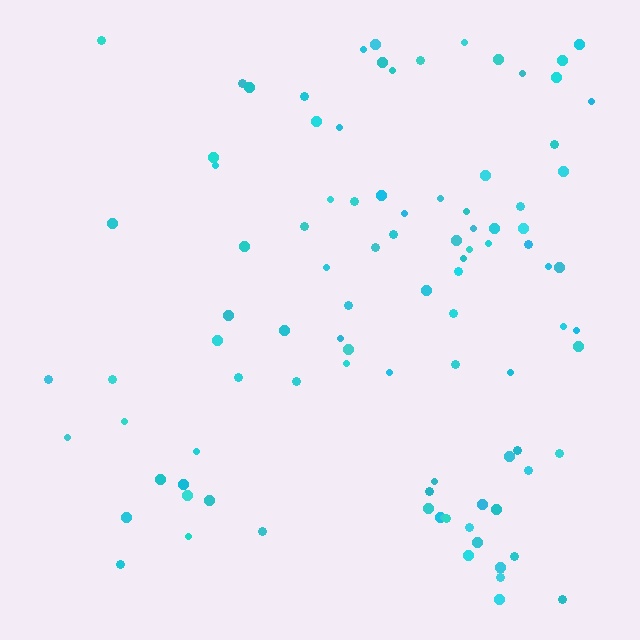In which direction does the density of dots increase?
From left to right, with the right side densest.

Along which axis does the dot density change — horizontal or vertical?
Horizontal.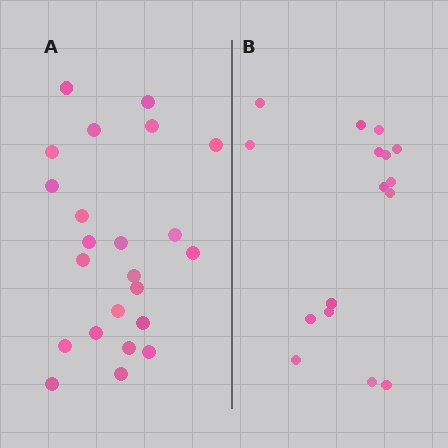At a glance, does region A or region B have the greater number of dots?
Region A (the left region) has more dots.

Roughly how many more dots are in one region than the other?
Region A has roughly 8 or so more dots than region B.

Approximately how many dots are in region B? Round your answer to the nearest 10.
About 20 dots. (The exact count is 16, which rounds to 20.)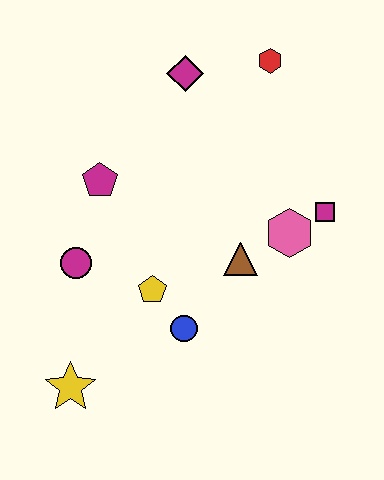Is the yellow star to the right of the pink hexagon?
No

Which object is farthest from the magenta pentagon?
The magenta square is farthest from the magenta pentagon.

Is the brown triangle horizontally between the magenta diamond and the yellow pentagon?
No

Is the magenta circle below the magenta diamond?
Yes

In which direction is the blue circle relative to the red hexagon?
The blue circle is below the red hexagon.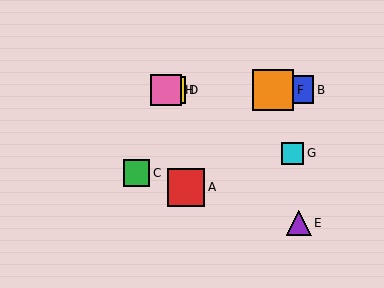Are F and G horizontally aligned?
No, F is at y≈90 and G is at y≈153.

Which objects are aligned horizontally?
Objects B, D, F, H are aligned horizontally.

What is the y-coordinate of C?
Object C is at y≈173.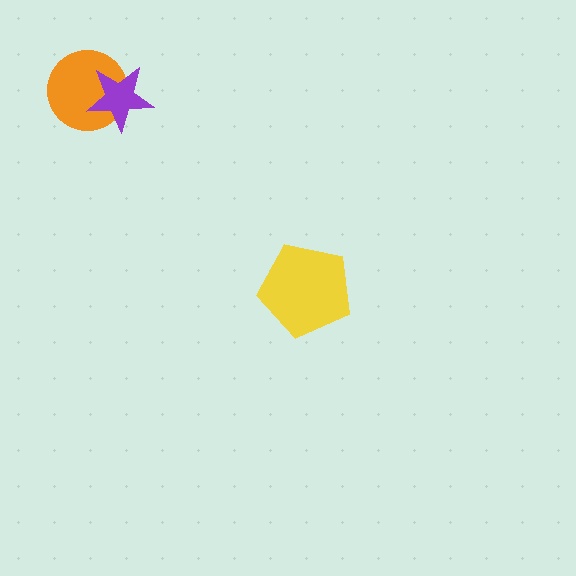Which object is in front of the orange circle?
The purple star is in front of the orange circle.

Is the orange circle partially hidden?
Yes, it is partially covered by another shape.